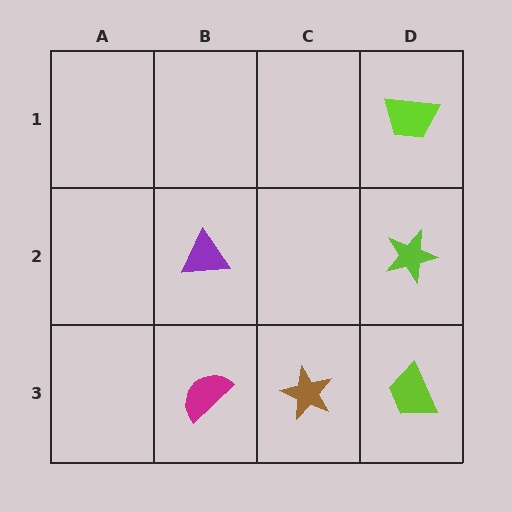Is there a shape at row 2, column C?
No, that cell is empty.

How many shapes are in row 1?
1 shape.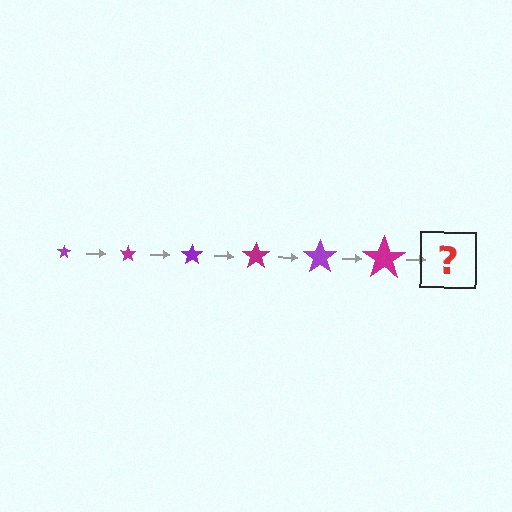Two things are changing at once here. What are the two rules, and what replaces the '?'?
The two rules are that the star grows larger each step and the color cycles through purple and magenta. The '?' should be a purple star, larger than the previous one.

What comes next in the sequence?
The next element should be a purple star, larger than the previous one.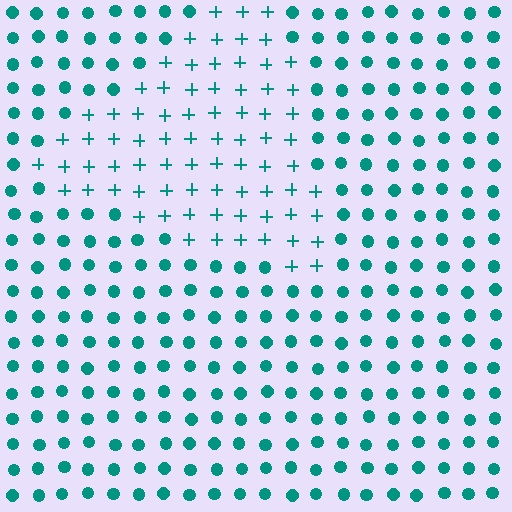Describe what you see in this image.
The image is filled with small teal elements arranged in a uniform grid. A triangle-shaped region contains plus signs, while the surrounding area contains circles. The boundary is defined purely by the change in element shape.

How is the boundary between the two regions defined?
The boundary is defined by a change in element shape: plus signs inside vs. circles outside. All elements share the same color and spacing.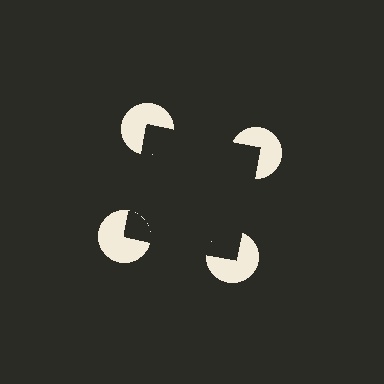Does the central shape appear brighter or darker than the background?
It typically appears slightly darker than the background, even though no actual brightness change is drawn.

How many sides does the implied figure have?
4 sides.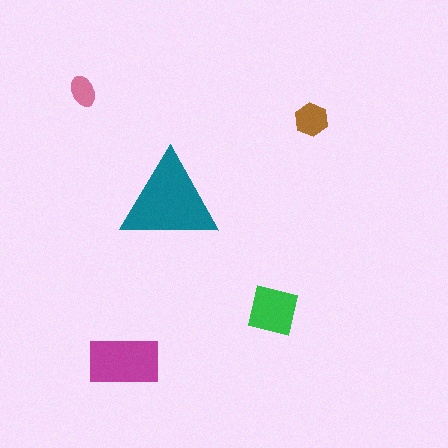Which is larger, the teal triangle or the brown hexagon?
The teal triangle.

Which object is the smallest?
The pink ellipse.